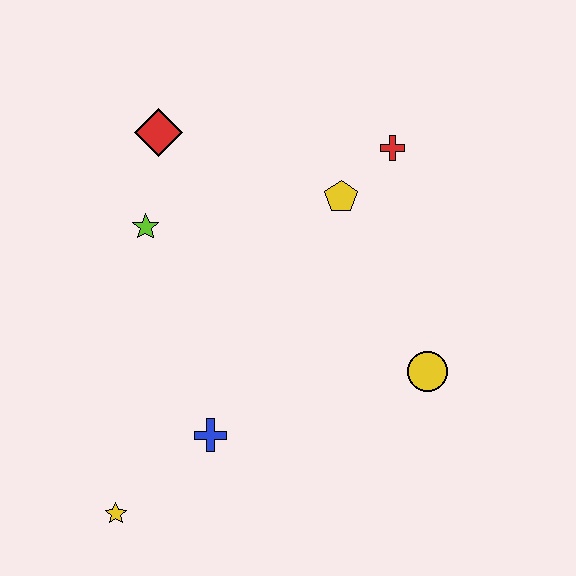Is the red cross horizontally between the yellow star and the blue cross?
No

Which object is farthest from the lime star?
The yellow circle is farthest from the lime star.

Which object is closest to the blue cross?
The yellow star is closest to the blue cross.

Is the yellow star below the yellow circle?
Yes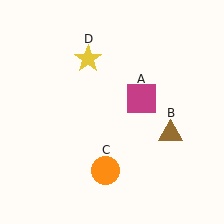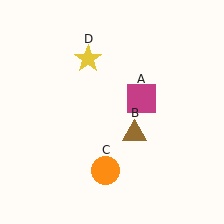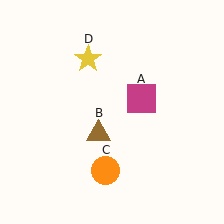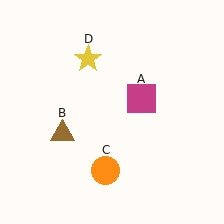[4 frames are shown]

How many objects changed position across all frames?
1 object changed position: brown triangle (object B).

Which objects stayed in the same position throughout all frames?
Magenta square (object A) and orange circle (object C) and yellow star (object D) remained stationary.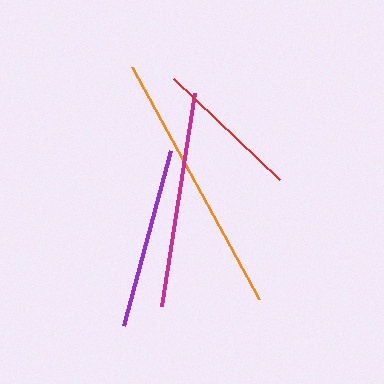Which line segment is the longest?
The orange line is the longest at approximately 265 pixels.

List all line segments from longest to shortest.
From longest to shortest: orange, magenta, purple, red.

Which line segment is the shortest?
The red line is the shortest at approximately 146 pixels.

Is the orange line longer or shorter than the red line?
The orange line is longer than the red line.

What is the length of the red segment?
The red segment is approximately 146 pixels long.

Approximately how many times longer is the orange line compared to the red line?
The orange line is approximately 1.8 times the length of the red line.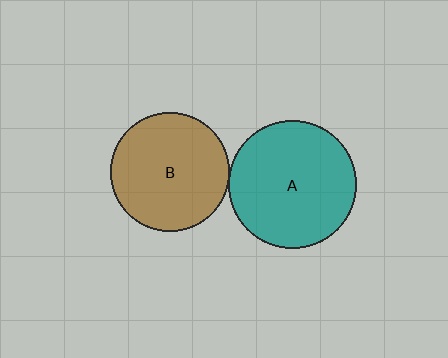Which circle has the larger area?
Circle A (teal).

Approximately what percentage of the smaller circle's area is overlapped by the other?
Approximately 5%.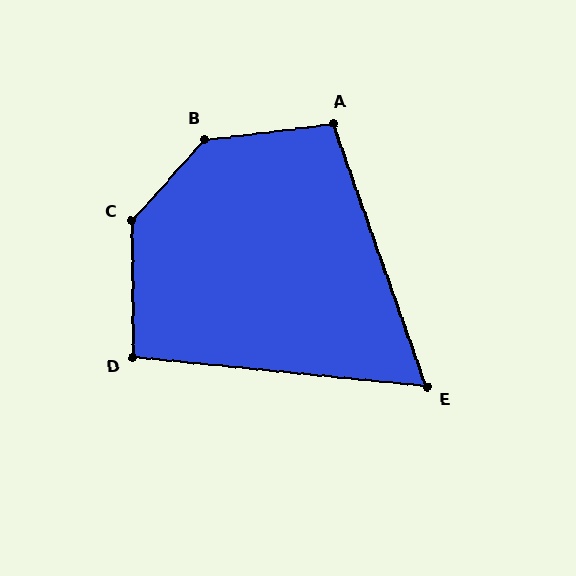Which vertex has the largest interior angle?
B, at approximately 139 degrees.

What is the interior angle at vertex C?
Approximately 137 degrees (obtuse).